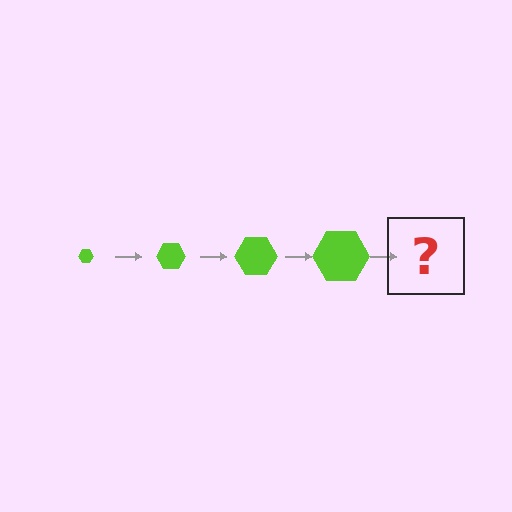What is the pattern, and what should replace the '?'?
The pattern is that the hexagon gets progressively larger each step. The '?' should be a lime hexagon, larger than the previous one.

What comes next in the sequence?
The next element should be a lime hexagon, larger than the previous one.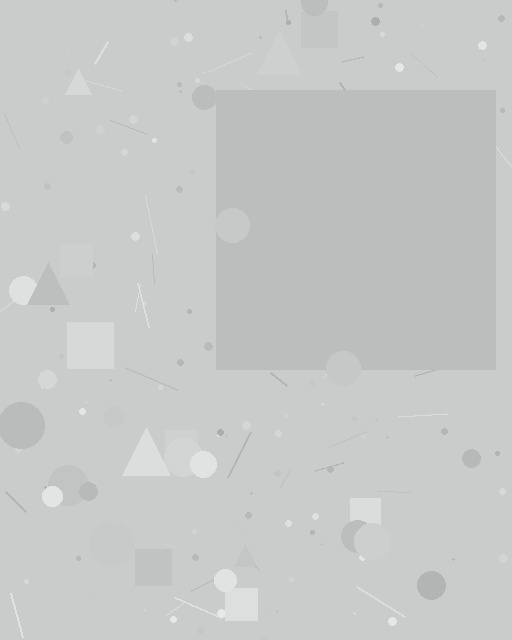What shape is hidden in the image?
A square is hidden in the image.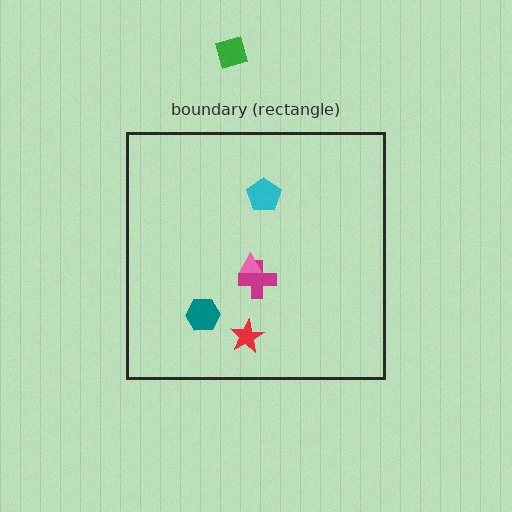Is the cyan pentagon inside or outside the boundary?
Inside.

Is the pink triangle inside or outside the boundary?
Inside.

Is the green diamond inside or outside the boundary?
Outside.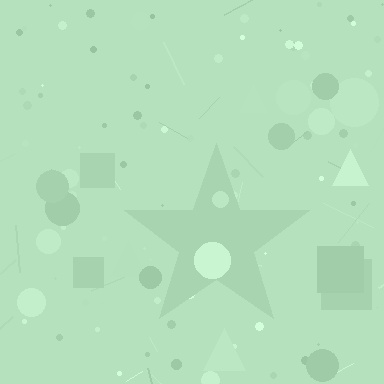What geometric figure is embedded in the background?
A star is embedded in the background.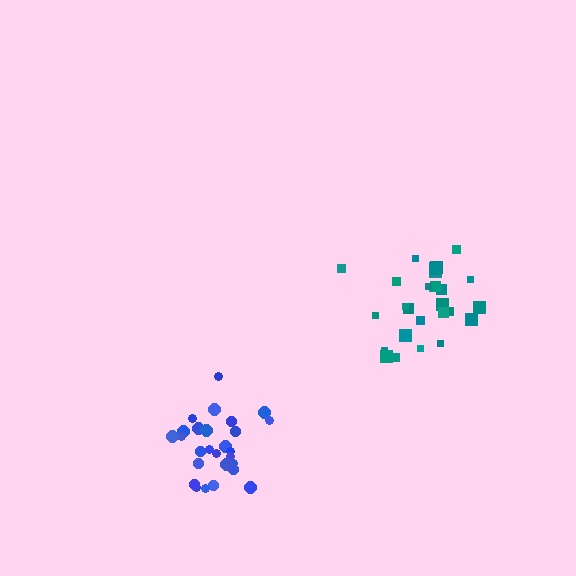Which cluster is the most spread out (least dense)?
Teal.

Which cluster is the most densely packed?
Blue.